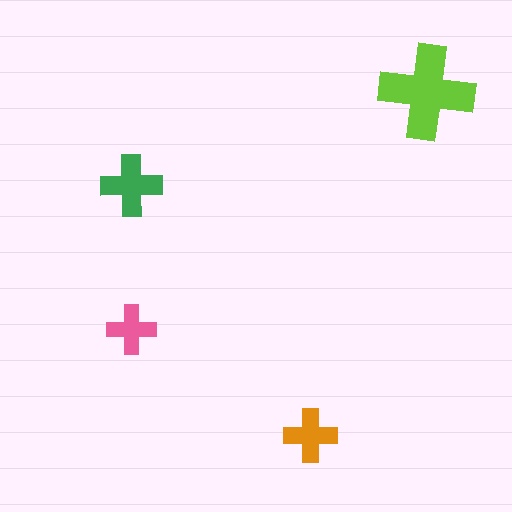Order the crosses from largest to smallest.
the lime one, the green one, the orange one, the pink one.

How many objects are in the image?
There are 4 objects in the image.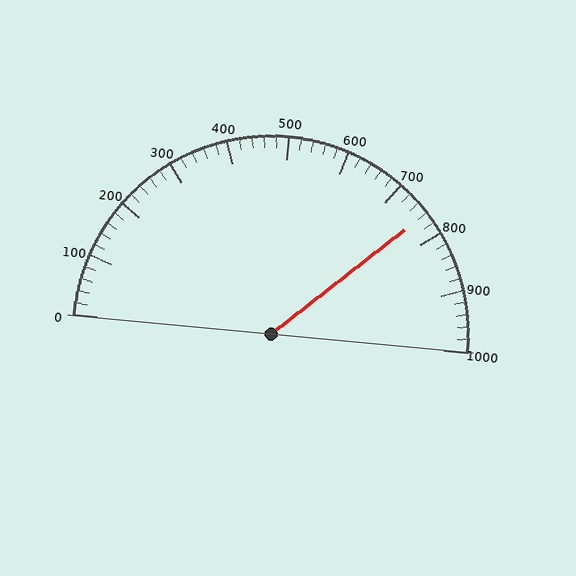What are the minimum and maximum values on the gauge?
The gauge ranges from 0 to 1000.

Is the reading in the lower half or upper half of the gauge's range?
The reading is in the upper half of the range (0 to 1000).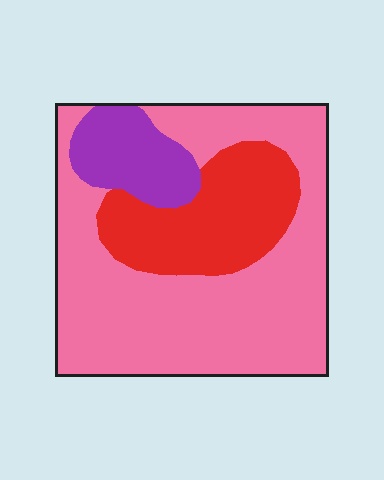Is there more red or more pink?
Pink.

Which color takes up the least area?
Purple, at roughly 15%.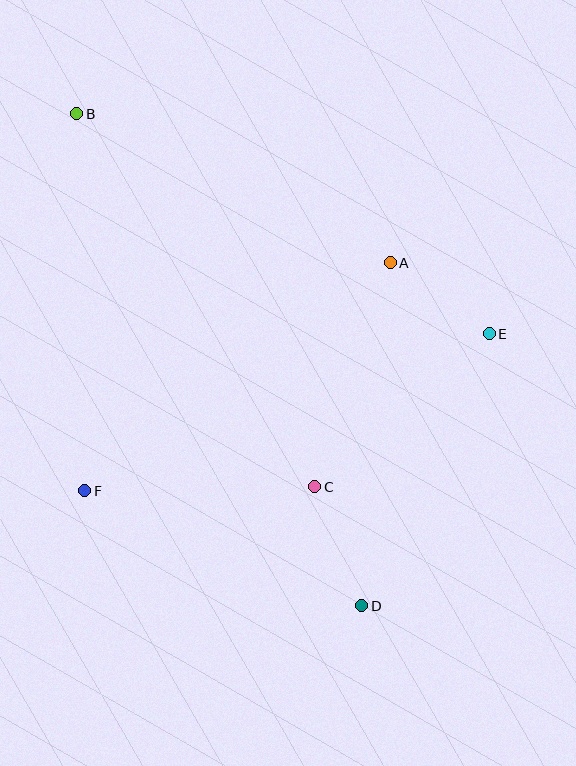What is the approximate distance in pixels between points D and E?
The distance between D and E is approximately 301 pixels.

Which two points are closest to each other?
Points A and E are closest to each other.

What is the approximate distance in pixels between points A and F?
The distance between A and F is approximately 381 pixels.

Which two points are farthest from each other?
Points B and D are farthest from each other.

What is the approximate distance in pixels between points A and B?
The distance between A and B is approximately 347 pixels.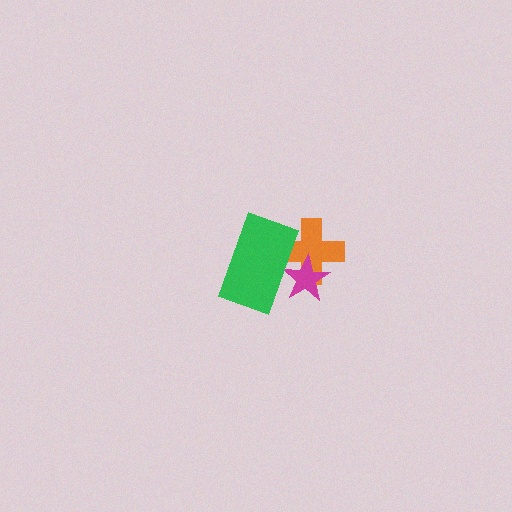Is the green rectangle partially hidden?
No, no other shape covers it.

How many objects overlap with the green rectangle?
2 objects overlap with the green rectangle.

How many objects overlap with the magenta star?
2 objects overlap with the magenta star.